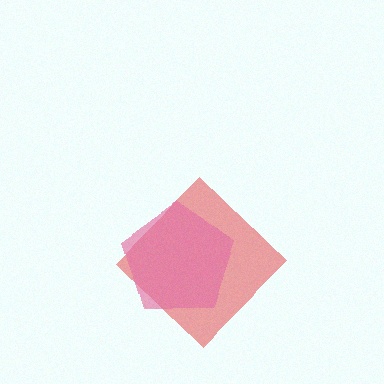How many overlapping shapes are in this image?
There are 2 overlapping shapes in the image.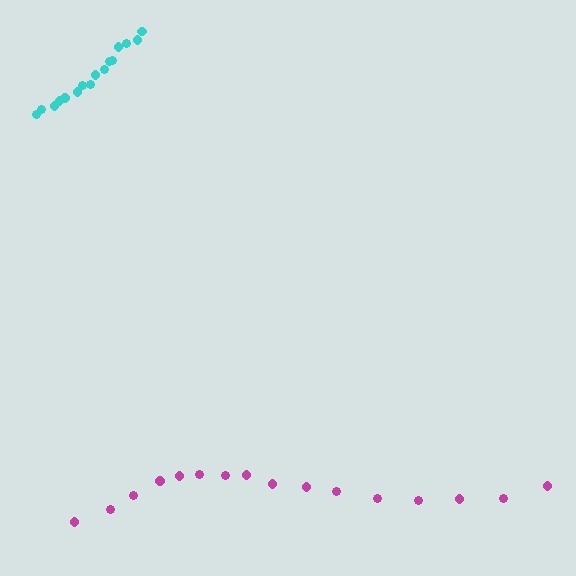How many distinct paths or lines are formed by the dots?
There are 2 distinct paths.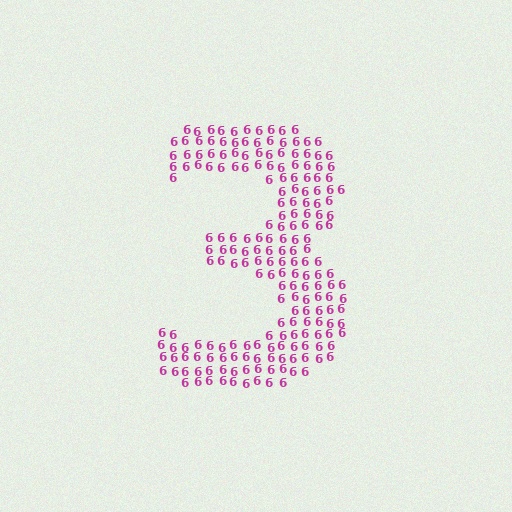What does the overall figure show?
The overall figure shows the digit 3.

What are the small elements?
The small elements are digit 6's.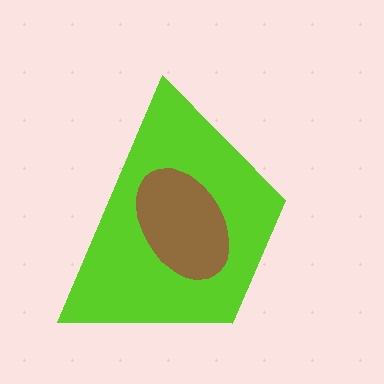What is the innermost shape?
The brown ellipse.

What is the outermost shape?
The lime trapezoid.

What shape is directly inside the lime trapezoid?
The brown ellipse.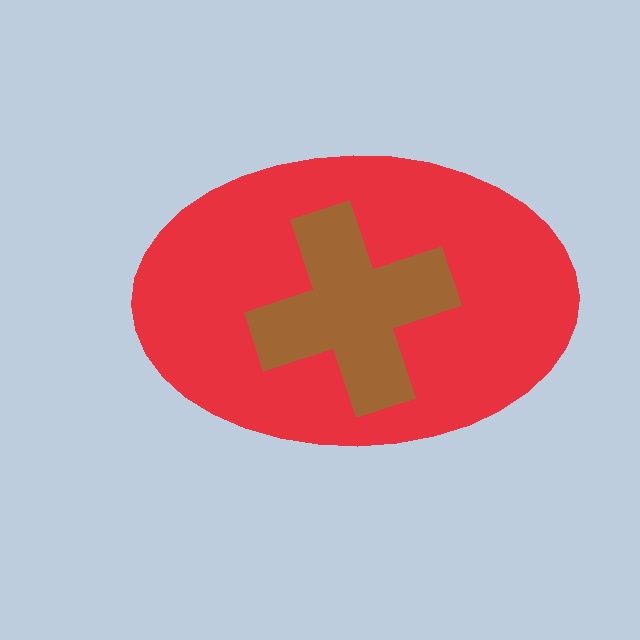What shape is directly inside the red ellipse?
The brown cross.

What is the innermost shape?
The brown cross.